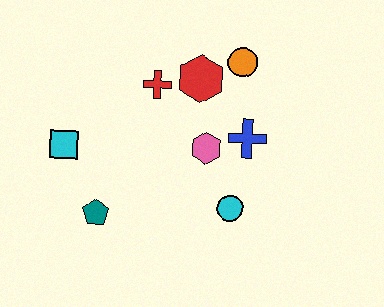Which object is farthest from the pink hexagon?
The cyan square is farthest from the pink hexagon.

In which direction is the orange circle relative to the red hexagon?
The orange circle is to the right of the red hexagon.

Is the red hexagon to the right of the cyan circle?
No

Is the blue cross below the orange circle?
Yes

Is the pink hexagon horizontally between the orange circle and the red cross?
Yes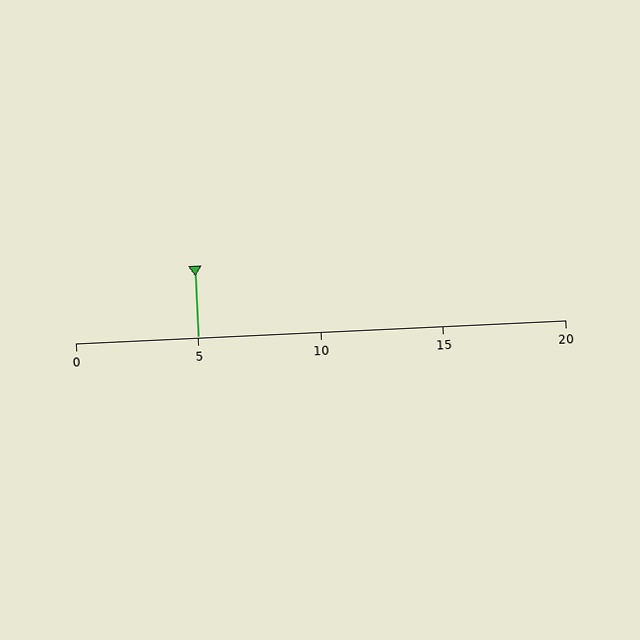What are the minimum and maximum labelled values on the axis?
The axis runs from 0 to 20.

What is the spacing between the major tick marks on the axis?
The major ticks are spaced 5 apart.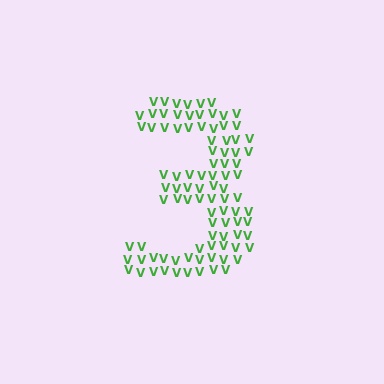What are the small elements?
The small elements are letter V's.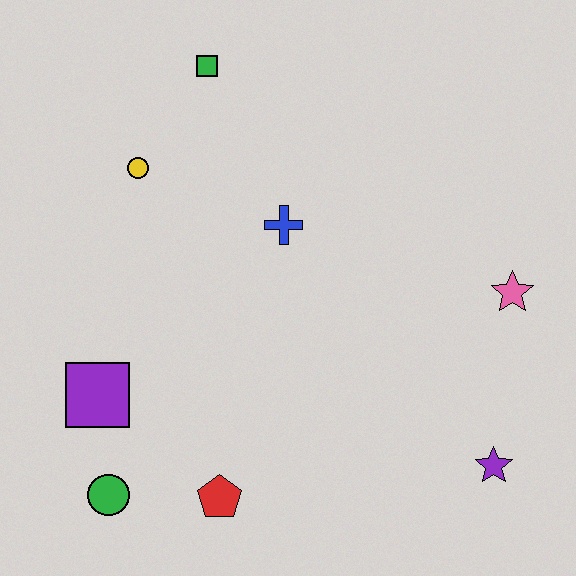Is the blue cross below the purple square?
No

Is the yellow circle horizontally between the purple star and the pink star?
No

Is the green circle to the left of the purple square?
No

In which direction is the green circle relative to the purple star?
The green circle is to the left of the purple star.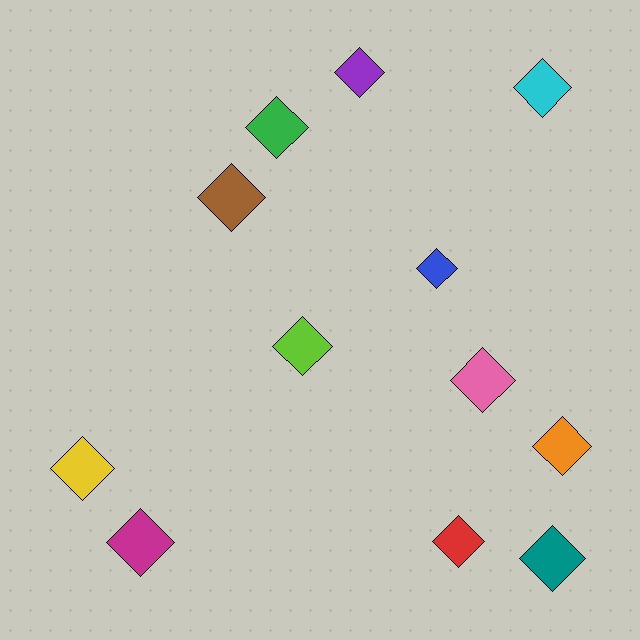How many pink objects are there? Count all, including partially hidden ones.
There is 1 pink object.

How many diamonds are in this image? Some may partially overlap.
There are 12 diamonds.